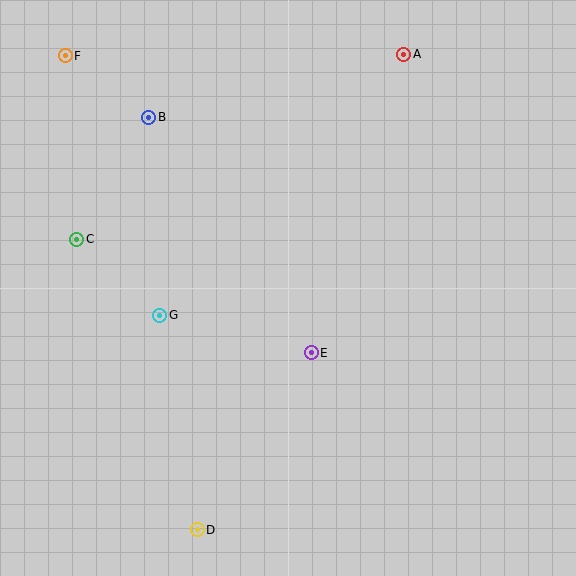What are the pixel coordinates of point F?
Point F is at (65, 56).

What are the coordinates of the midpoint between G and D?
The midpoint between G and D is at (179, 422).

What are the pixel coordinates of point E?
Point E is at (311, 353).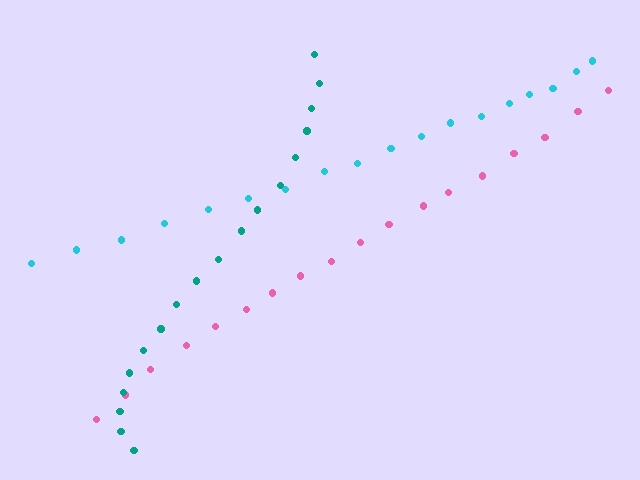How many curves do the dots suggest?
There are 3 distinct paths.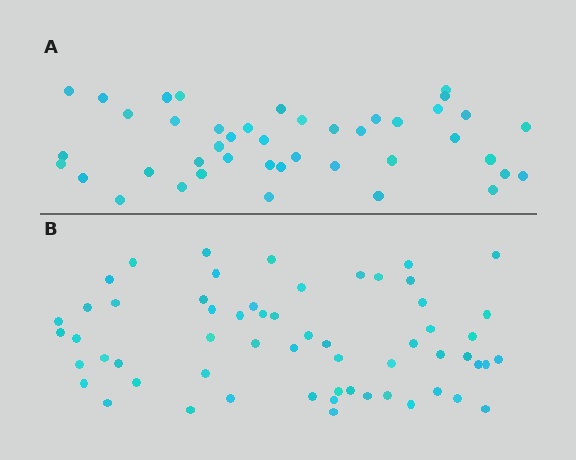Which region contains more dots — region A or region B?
Region B (the bottom region) has more dots.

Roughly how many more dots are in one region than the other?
Region B has approximately 15 more dots than region A.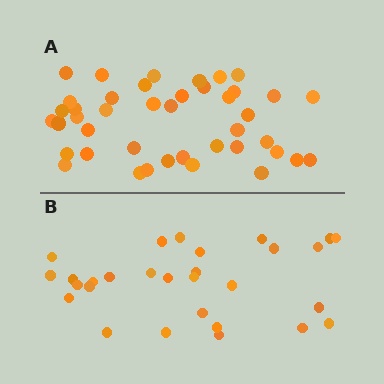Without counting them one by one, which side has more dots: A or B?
Region A (the top region) has more dots.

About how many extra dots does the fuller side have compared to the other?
Region A has approximately 15 more dots than region B.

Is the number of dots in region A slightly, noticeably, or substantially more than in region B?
Region A has noticeably more, but not dramatically so. The ratio is roughly 1.4 to 1.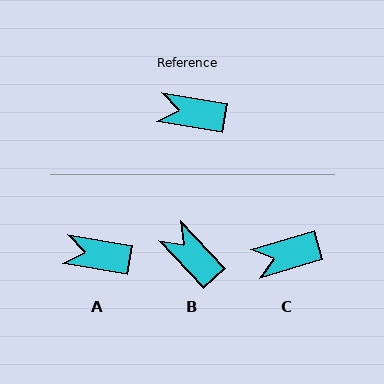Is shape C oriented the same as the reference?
No, it is off by about 26 degrees.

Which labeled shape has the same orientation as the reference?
A.